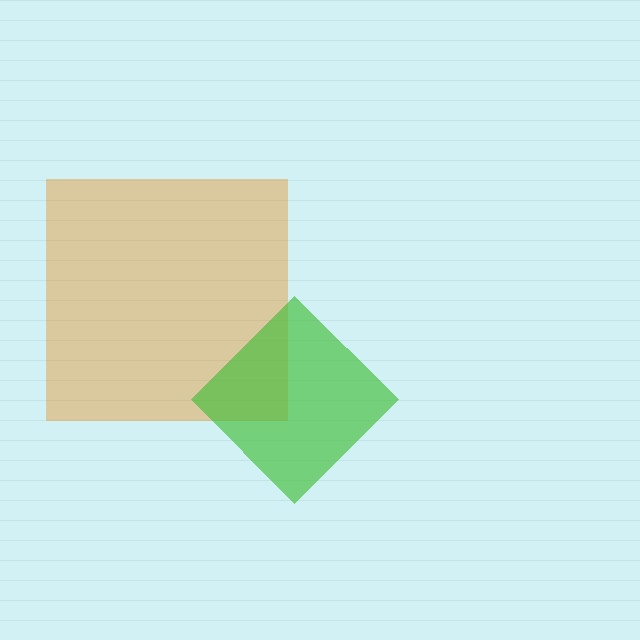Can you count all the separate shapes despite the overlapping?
Yes, there are 2 separate shapes.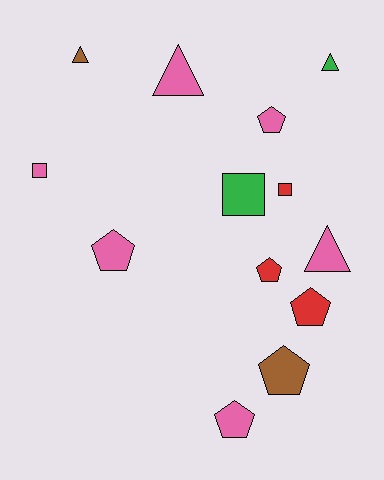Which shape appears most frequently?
Pentagon, with 6 objects.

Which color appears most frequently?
Pink, with 6 objects.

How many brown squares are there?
There are no brown squares.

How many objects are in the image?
There are 13 objects.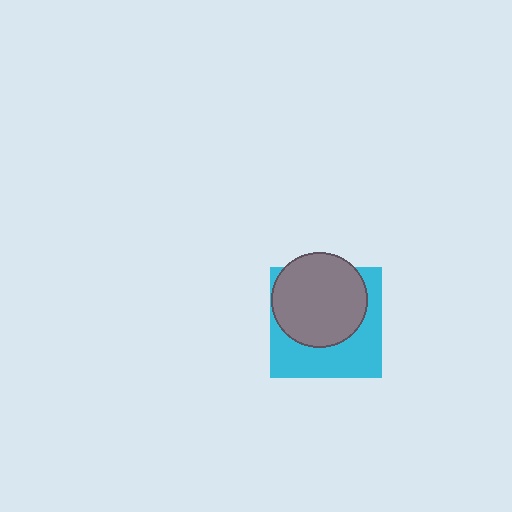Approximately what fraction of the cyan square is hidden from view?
Roughly 53% of the cyan square is hidden behind the gray circle.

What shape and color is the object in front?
The object in front is a gray circle.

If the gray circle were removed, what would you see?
You would see the complete cyan square.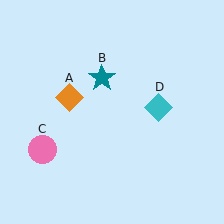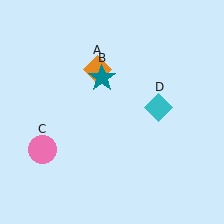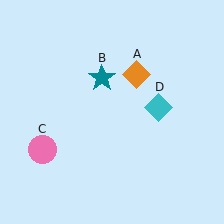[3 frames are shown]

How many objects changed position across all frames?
1 object changed position: orange diamond (object A).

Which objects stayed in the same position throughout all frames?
Teal star (object B) and pink circle (object C) and cyan diamond (object D) remained stationary.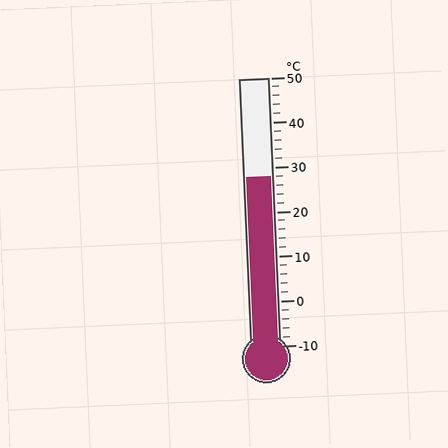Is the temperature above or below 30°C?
The temperature is below 30°C.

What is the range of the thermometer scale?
The thermometer scale ranges from -10°C to 50°C.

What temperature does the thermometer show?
The thermometer shows approximately 28°C.